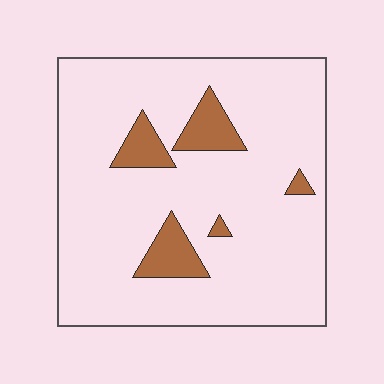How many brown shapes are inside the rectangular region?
5.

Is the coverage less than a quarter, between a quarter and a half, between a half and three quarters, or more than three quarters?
Less than a quarter.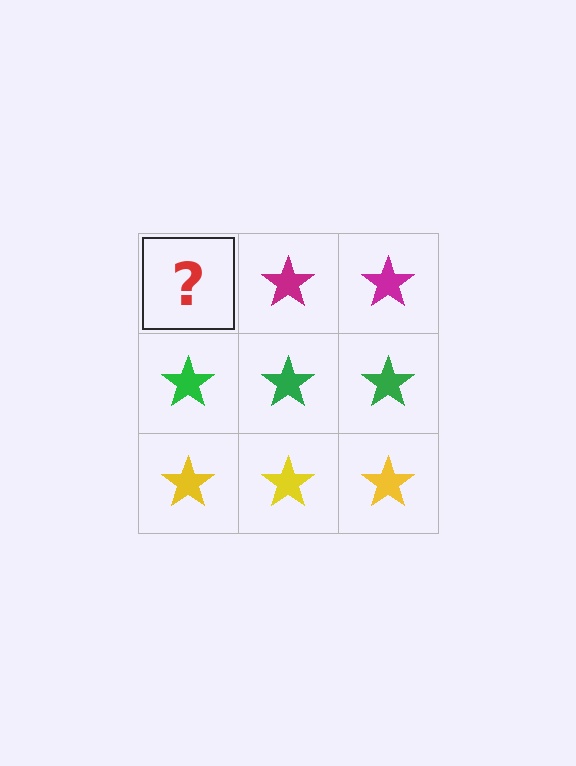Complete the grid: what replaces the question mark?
The question mark should be replaced with a magenta star.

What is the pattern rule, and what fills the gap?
The rule is that each row has a consistent color. The gap should be filled with a magenta star.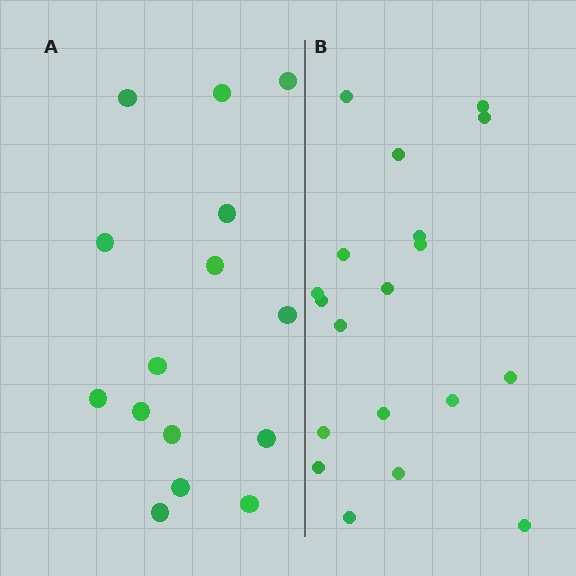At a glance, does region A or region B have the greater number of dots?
Region B (the right region) has more dots.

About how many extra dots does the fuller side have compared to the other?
Region B has about 4 more dots than region A.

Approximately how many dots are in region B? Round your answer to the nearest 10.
About 20 dots. (The exact count is 19, which rounds to 20.)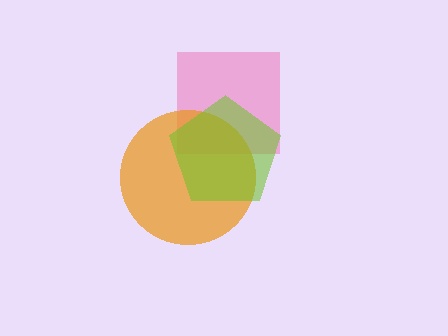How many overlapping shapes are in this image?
There are 3 overlapping shapes in the image.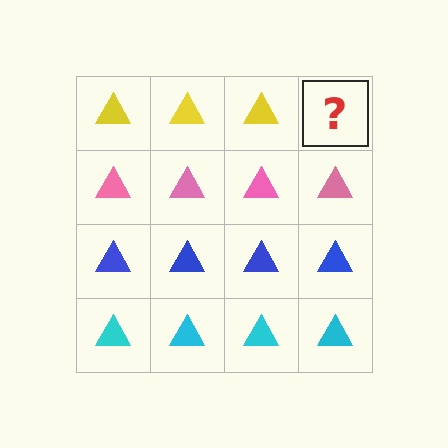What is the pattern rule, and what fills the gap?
The rule is that each row has a consistent color. The gap should be filled with a yellow triangle.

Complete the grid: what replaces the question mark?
The question mark should be replaced with a yellow triangle.